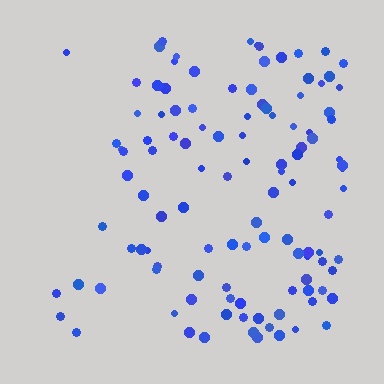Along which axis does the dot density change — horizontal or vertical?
Horizontal.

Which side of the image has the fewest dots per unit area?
The left.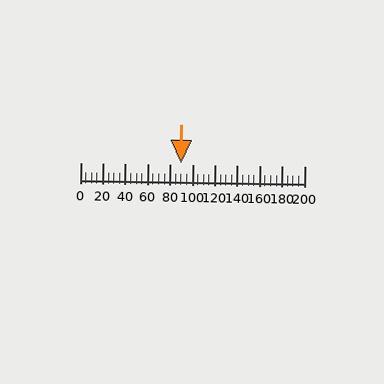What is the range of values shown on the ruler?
The ruler shows values from 0 to 200.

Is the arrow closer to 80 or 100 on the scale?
The arrow is closer to 100.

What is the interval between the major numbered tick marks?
The major tick marks are spaced 20 units apart.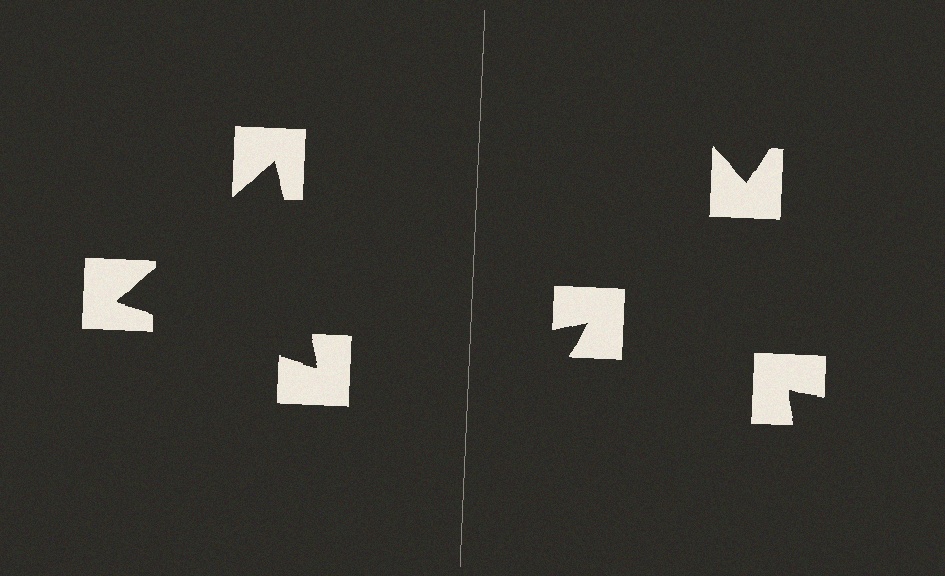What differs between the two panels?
The notched squares are positioned identically on both sides; only the wedge orientations differ. On the left they align to a triangle; on the right they are misaligned.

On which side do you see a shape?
An illusory triangle appears on the left side. On the right side the wedge cuts are rotated, so no coherent shape forms.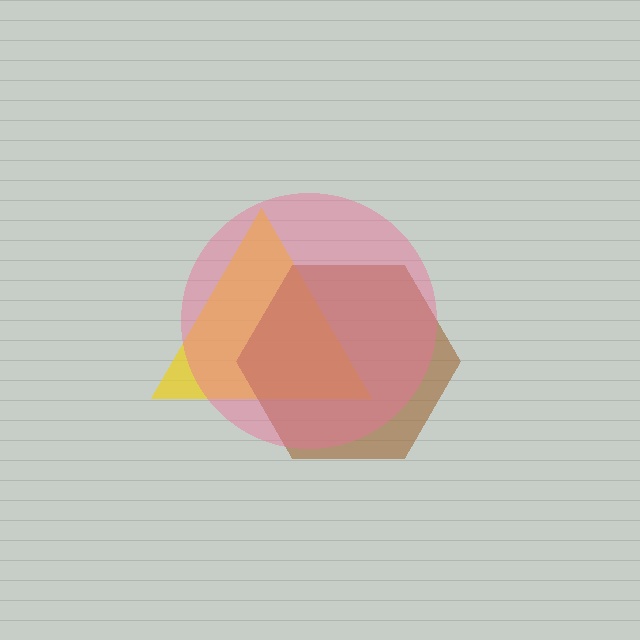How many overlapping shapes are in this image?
There are 3 overlapping shapes in the image.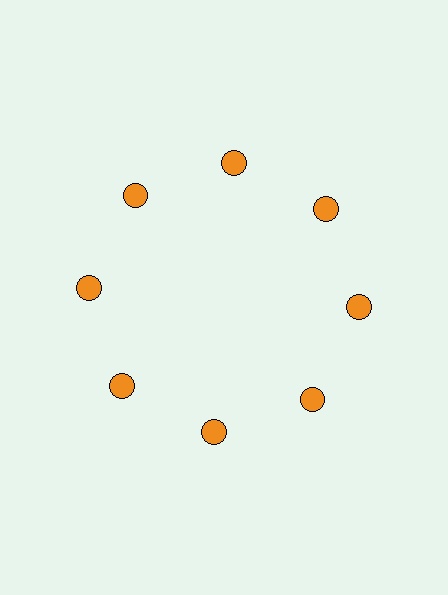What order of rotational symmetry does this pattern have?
This pattern has 8-fold rotational symmetry.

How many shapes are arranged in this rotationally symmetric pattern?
There are 8 shapes, arranged in 8 groups of 1.